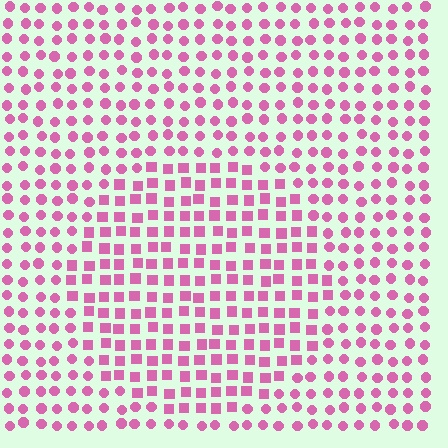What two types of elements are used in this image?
The image uses squares inside the circle region and circles outside it.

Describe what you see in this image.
The image is filled with small pink elements arranged in a uniform grid. A circle-shaped region contains squares, while the surrounding area contains circles. The boundary is defined purely by the change in element shape.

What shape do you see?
I see a circle.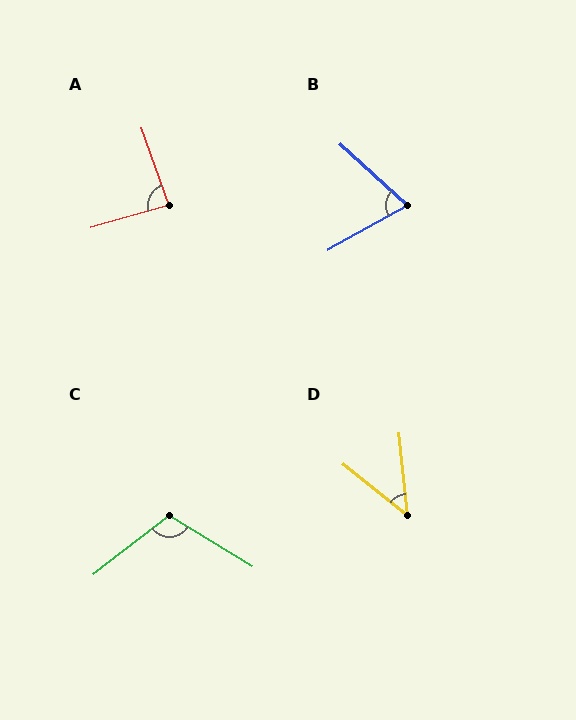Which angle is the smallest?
D, at approximately 46 degrees.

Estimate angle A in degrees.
Approximately 87 degrees.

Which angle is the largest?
C, at approximately 111 degrees.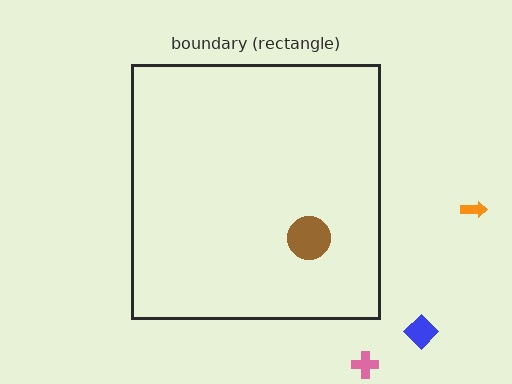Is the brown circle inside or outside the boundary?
Inside.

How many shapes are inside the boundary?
1 inside, 3 outside.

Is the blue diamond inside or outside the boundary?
Outside.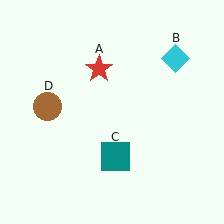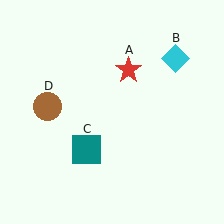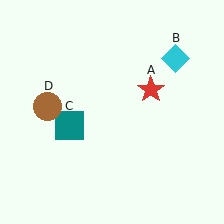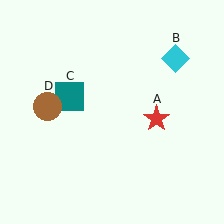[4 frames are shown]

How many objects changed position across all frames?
2 objects changed position: red star (object A), teal square (object C).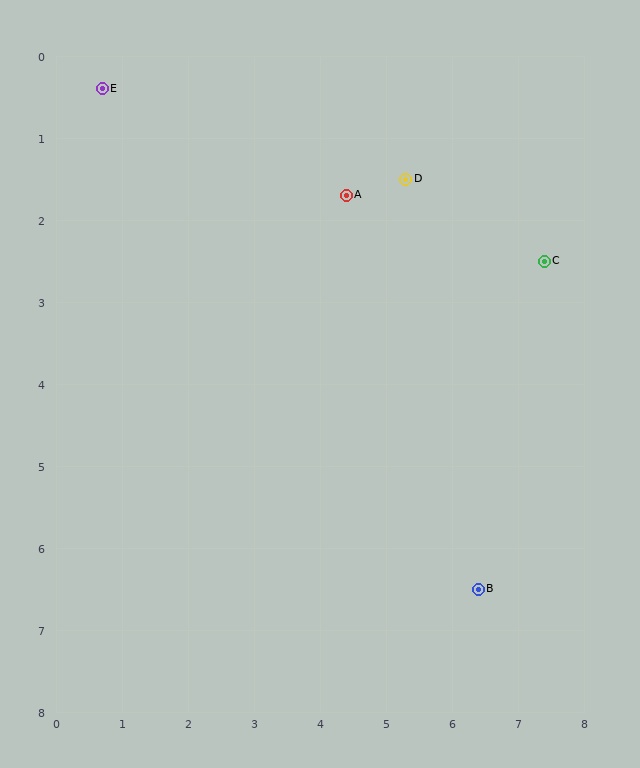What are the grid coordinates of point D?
Point D is at approximately (5.3, 1.5).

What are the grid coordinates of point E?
Point E is at approximately (0.7, 0.4).